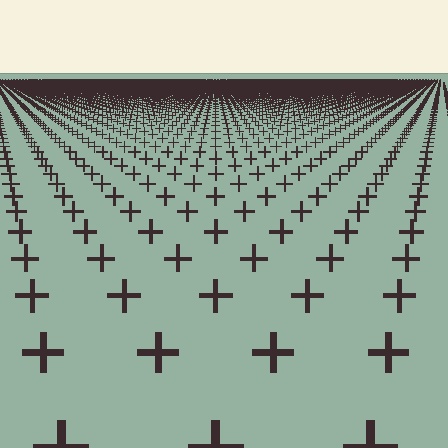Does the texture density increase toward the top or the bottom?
Density increases toward the top.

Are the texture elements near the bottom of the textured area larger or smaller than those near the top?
Larger. Near the bottom, elements are closer to the viewer and appear at a bigger on-screen size.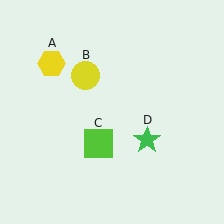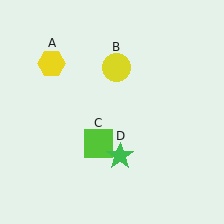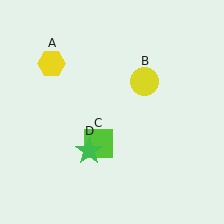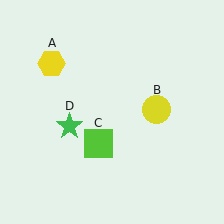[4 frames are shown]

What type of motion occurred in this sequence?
The yellow circle (object B), green star (object D) rotated clockwise around the center of the scene.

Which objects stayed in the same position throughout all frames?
Yellow hexagon (object A) and lime square (object C) remained stationary.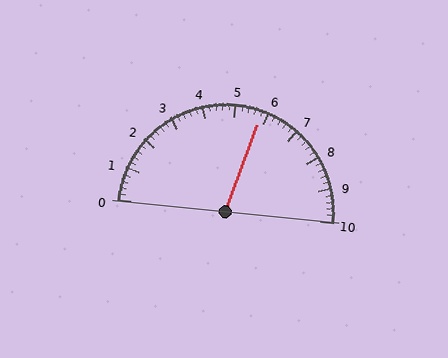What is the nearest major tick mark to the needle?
The nearest major tick mark is 6.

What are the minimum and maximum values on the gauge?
The gauge ranges from 0 to 10.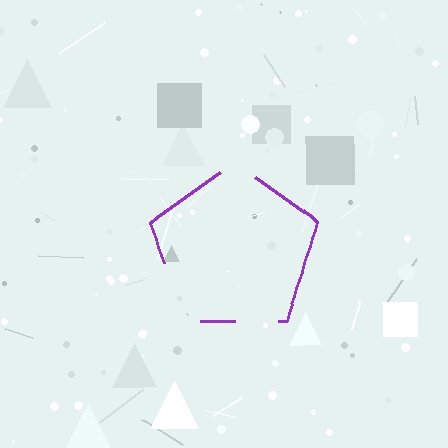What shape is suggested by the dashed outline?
The dashed outline suggests a pentagon.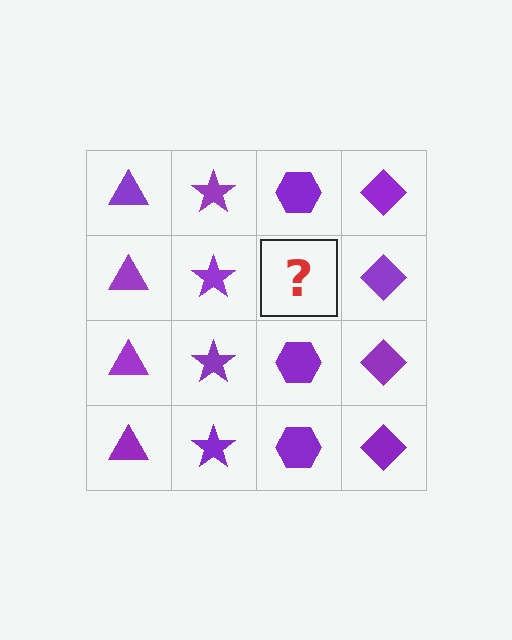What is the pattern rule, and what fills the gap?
The rule is that each column has a consistent shape. The gap should be filled with a purple hexagon.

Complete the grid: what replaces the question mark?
The question mark should be replaced with a purple hexagon.